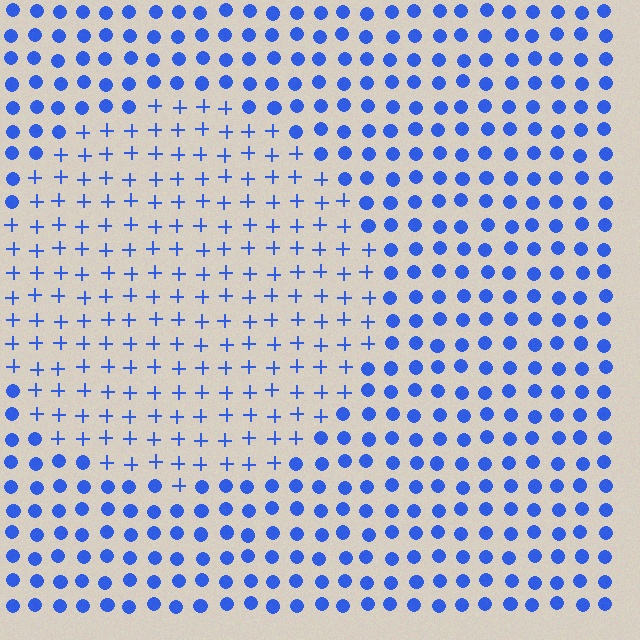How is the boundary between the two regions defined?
The boundary is defined by a change in element shape: plus signs inside vs. circles outside. All elements share the same color and spacing.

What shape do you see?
I see a circle.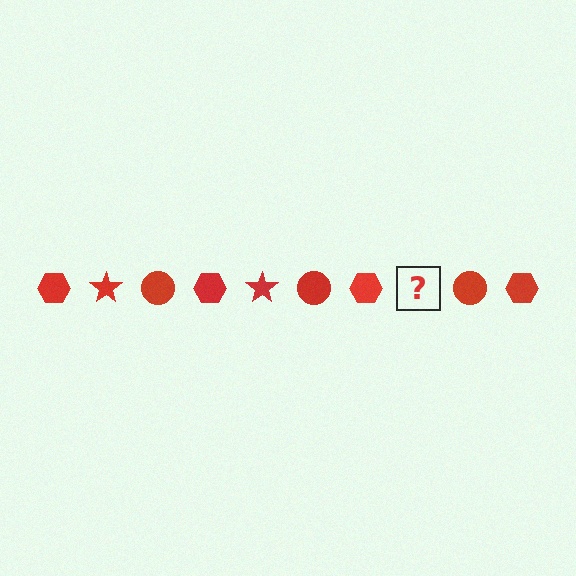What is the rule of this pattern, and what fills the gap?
The rule is that the pattern cycles through hexagon, star, circle shapes in red. The gap should be filled with a red star.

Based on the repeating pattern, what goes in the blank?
The blank should be a red star.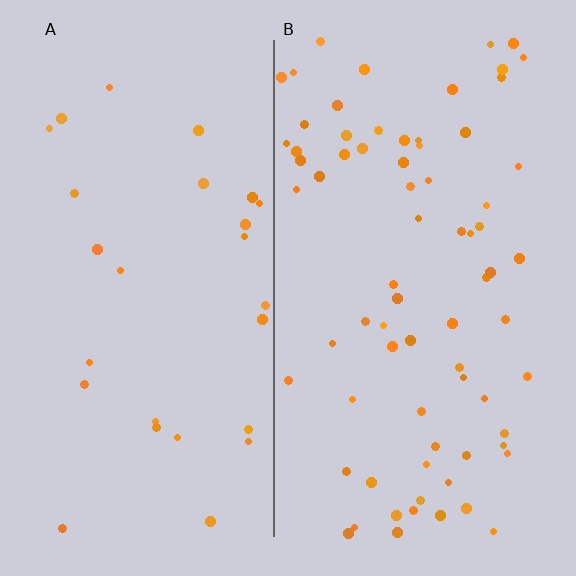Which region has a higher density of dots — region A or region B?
B (the right).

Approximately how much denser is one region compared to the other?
Approximately 2.7× — region B over region A.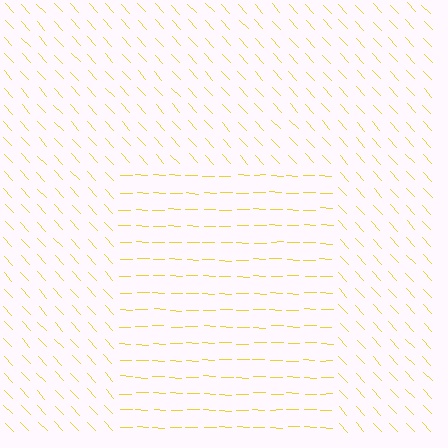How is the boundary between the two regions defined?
The boundary is defined purely by a change in line orientation (approximately 45 degrees difference). All lines are the same color and thickness.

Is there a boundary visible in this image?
Yes, there is a texture boundary formed by a change in line orientation.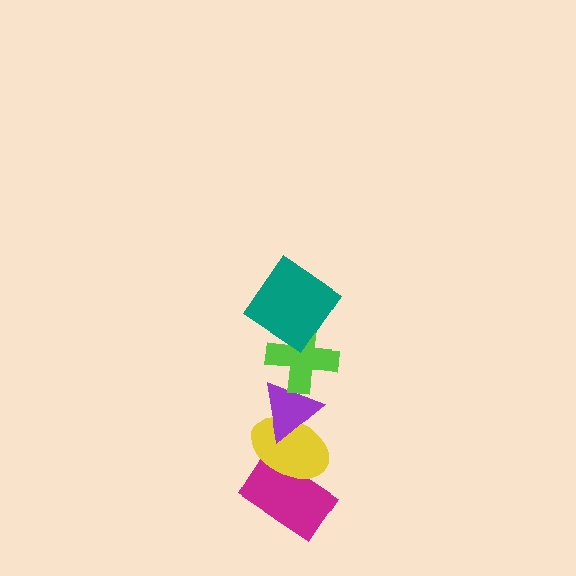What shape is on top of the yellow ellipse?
The purple triangle is on top of the yellow ellipse.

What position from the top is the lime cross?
The lime cross is 2nd from the top.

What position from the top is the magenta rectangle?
The magenta rectangle is 5th from the top.